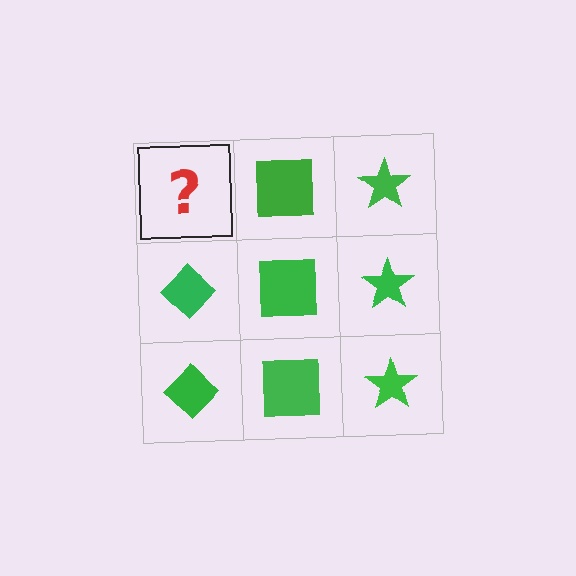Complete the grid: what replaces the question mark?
The question mark should be replaced with a green diamond.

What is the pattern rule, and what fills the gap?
The rule is that each column has a consistent shape. The gap should be filled with a green diamond.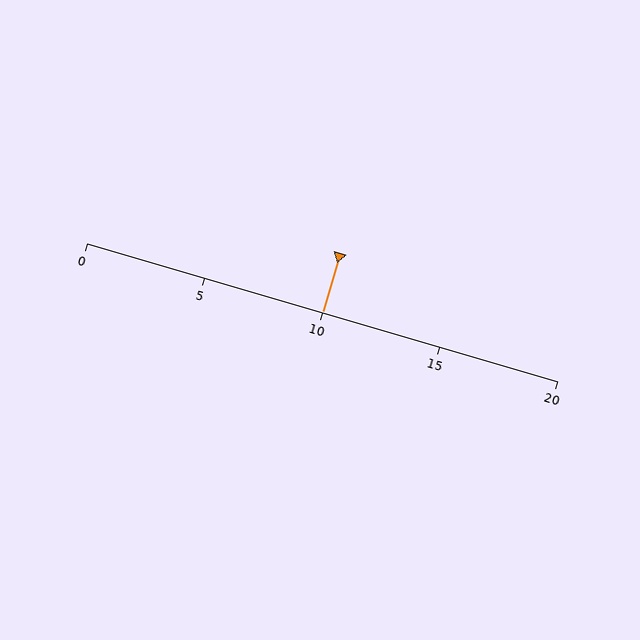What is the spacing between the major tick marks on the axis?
The major ticks are spaced 5 apart.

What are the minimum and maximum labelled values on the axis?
The axis runs from 0 to 20.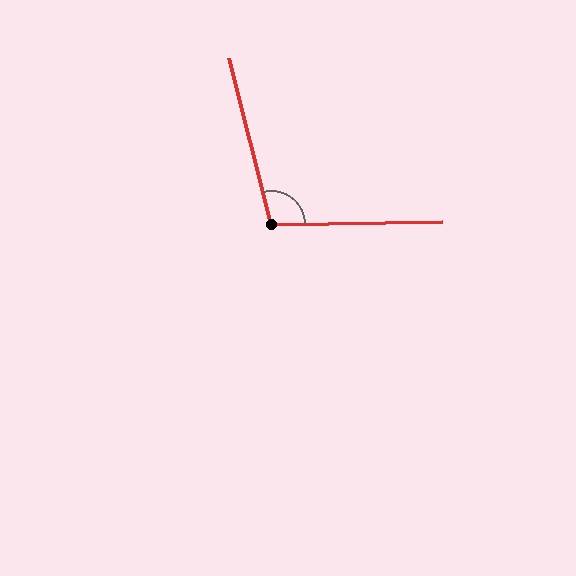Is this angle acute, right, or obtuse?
It is obtuse.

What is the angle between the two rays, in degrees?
Approximately 103 degrees.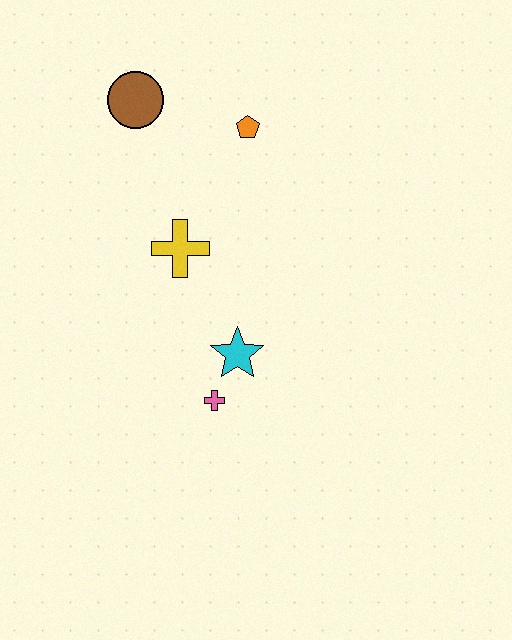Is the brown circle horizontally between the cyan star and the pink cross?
No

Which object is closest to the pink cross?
The cyan star is closest to the pink cross.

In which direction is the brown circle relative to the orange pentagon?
The brown circle is to the left of the orange pentagon.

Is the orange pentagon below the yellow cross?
No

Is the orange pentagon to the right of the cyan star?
Yes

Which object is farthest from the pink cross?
The brown circle is farthest from the pink cross.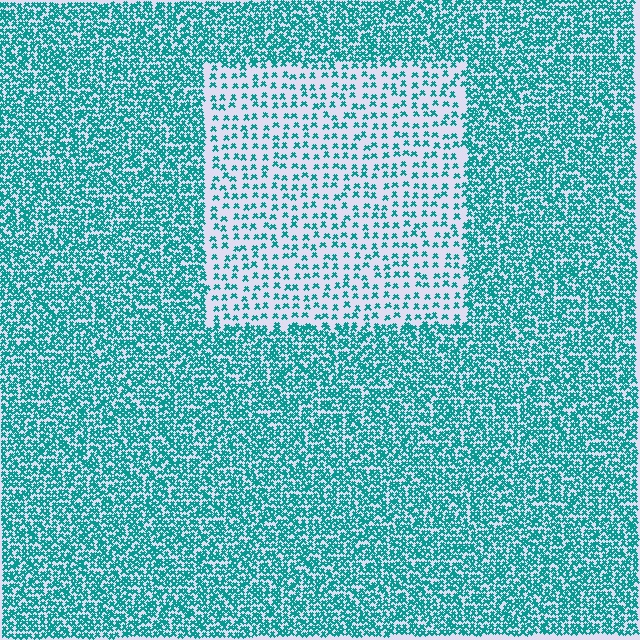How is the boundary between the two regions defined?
The boundary is defined by a change in element density (approximately 2.6x ratio). All elements are the same color, size, and shape.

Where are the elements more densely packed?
The elements are more densely packed outside the rectangle boundary.